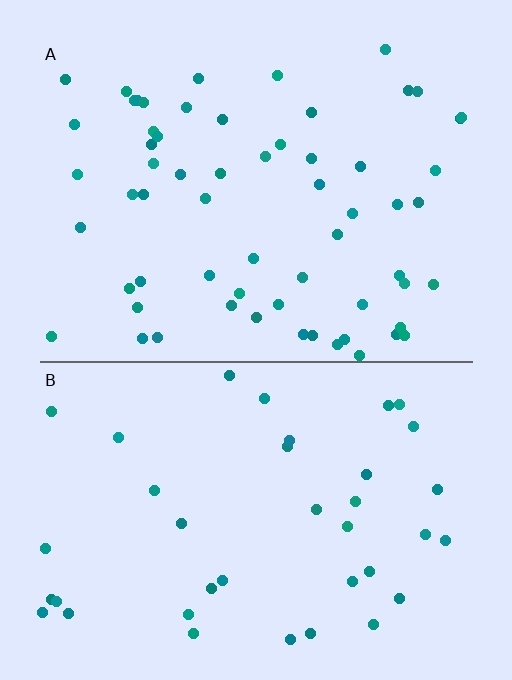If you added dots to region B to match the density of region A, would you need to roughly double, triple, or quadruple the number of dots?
Approximately double.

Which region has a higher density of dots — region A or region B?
A (the top).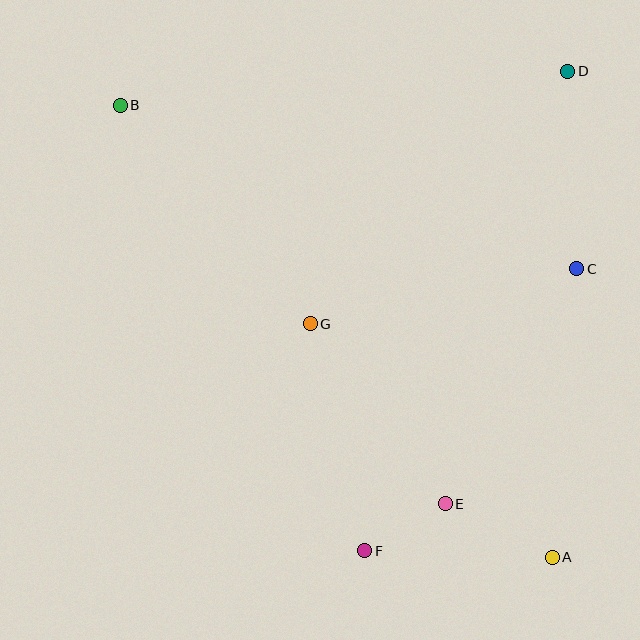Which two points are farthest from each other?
Points A and B are farthest from each other.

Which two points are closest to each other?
Points E and F are closest to each other.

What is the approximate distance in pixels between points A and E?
The distance between A and E is approximately 120 pixels.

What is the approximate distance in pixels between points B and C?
The distance between B and C is approximately 485 pixels.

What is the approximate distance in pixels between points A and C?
The distance between A and C is approximately 290 pixels.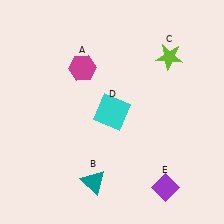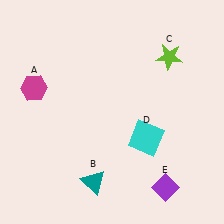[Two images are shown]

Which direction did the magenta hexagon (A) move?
The magenta hexagon (A) moved left.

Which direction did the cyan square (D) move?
The cyan square (D) moved right.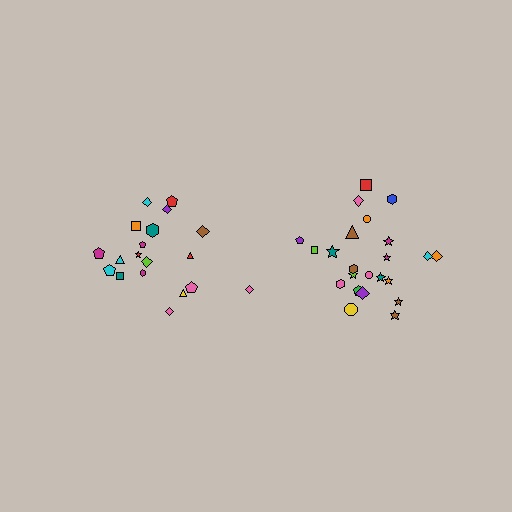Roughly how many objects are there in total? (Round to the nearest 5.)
Roughly 45 objects in total.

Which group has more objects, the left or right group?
The right group.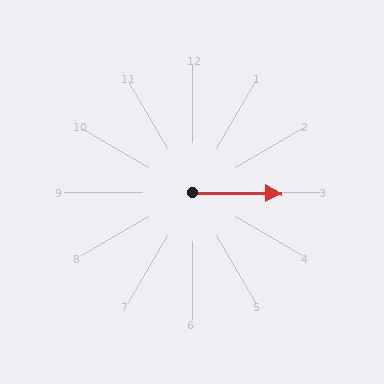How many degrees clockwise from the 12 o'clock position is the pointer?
Approximately 91 degrees.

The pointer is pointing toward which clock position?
Roughly 3 o'clock.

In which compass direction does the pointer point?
East.